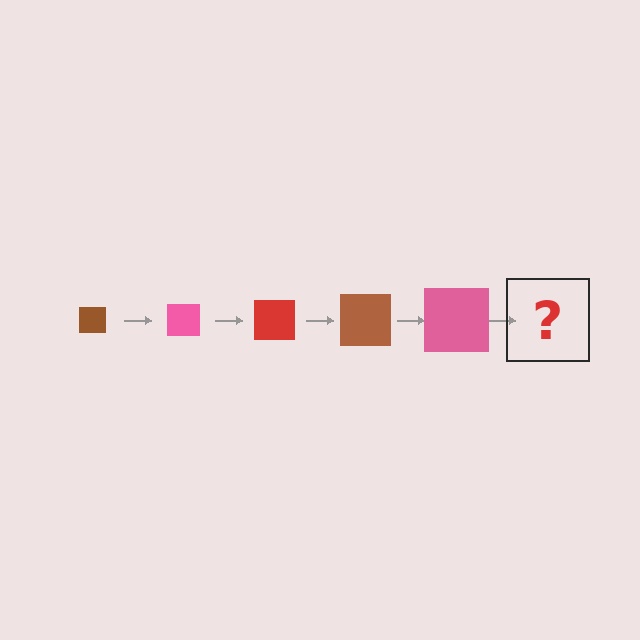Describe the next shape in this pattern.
It should be a red square, larger than the previous one.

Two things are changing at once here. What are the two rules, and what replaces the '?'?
The two rules are that the square grows larger each step and the color cycles through brown, pink, and red. The '?' should be a red square, larger than the previous one.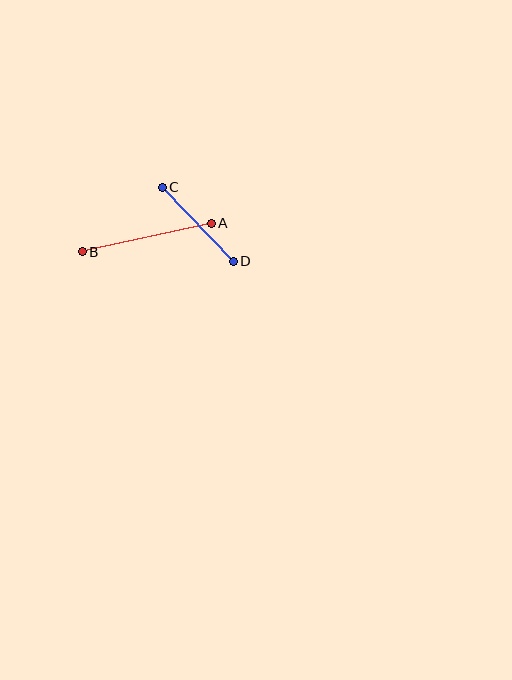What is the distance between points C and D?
The distance is approximately 102 pixels.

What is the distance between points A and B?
The distance is approximately 132 pixels.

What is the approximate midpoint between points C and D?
The midpoint is at approximately (198, 224) pixels.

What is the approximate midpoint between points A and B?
The midpoint is at approximately (147, 238) pixels.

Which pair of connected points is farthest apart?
Points A and B are farthest apart.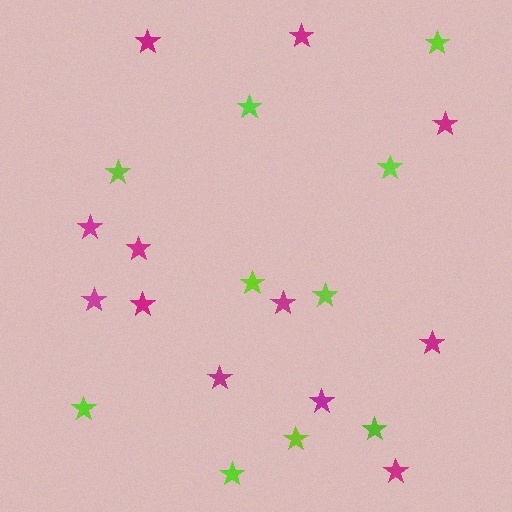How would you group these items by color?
There are 2 groups: one group of lime stars (10) and one group of magenta stars (12).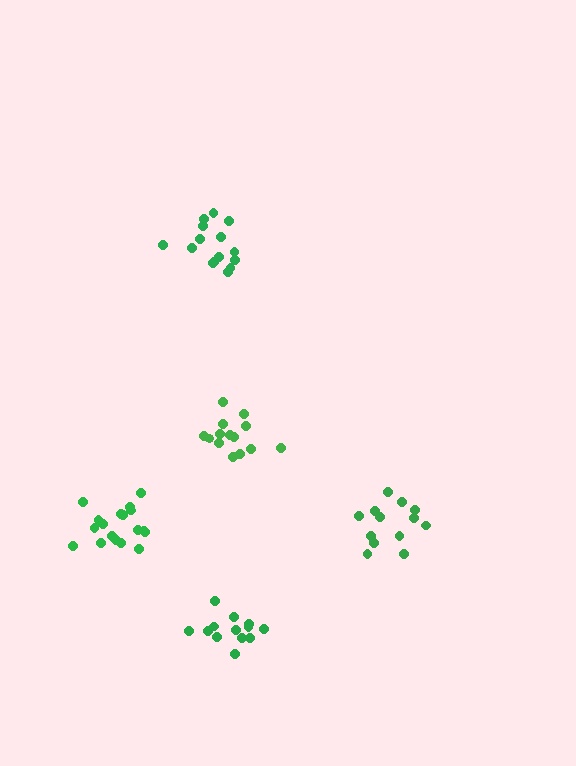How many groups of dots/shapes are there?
There are 5 groups.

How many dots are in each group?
Group 1: 13 dots, Group 2: 18 dots, Group 3: 14 dots, Group 4: 15 dots, Group 5: 13 dots (73 total).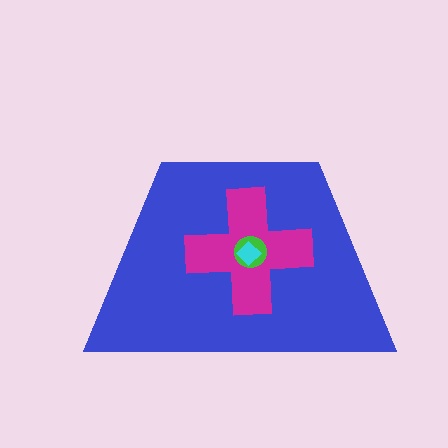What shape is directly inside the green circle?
The cyan diamond.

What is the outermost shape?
The blue trapezoid.